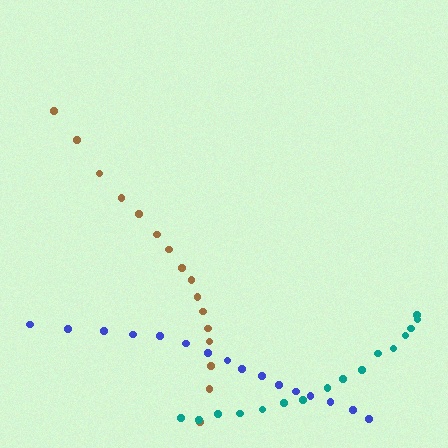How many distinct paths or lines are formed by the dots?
There are 3 distinct paths.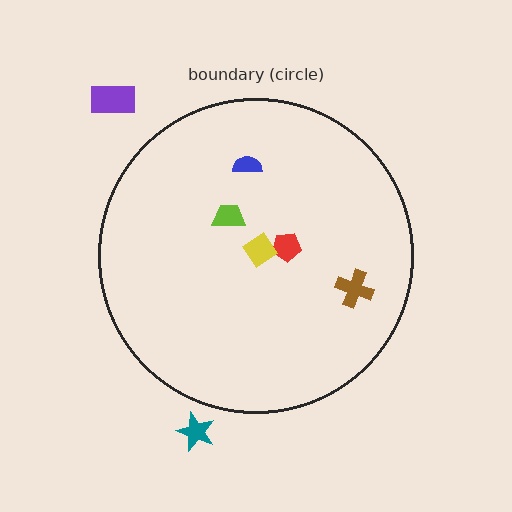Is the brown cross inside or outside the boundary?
Inside.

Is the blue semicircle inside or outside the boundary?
Inside.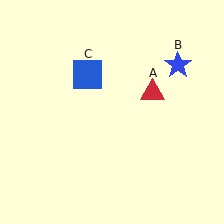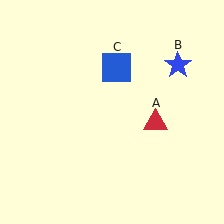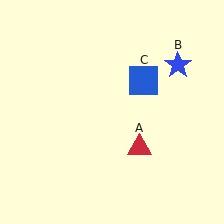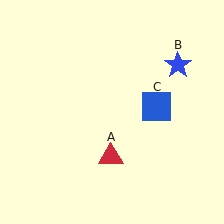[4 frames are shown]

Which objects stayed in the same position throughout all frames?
Blue star (object B) remained stationary.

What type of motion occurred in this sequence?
The red triangle (object A), blue square (object C) rotated clockwise around the center of the scene.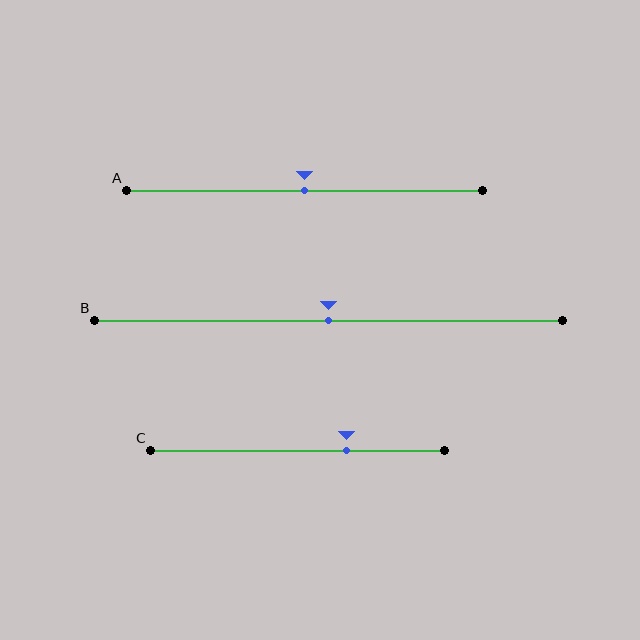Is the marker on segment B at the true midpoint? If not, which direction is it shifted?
Yes, the marker on segment B is at the true midpoint.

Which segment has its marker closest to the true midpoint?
Segment A has its marker closest to the true midpoint.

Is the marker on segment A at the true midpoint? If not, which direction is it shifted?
Yes, the marker on segment A is at the true midpoint.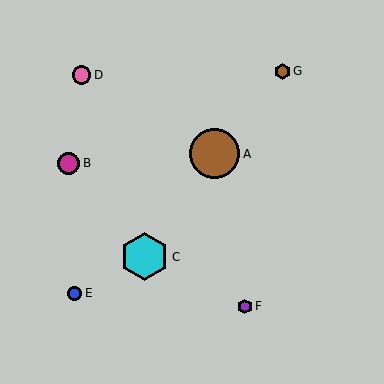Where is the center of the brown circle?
The center of the brown circle is at (215, 154).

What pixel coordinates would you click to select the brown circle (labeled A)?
Click at (215, 154) to select the brown circle A.